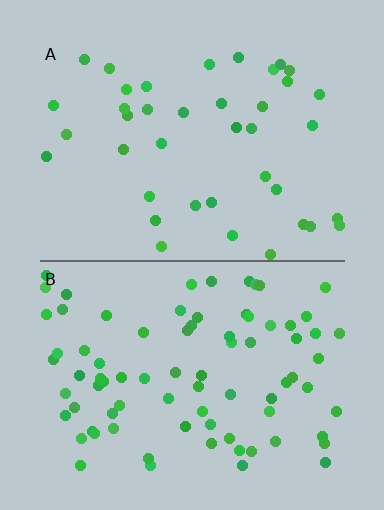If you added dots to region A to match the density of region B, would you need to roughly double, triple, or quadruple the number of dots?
Approximately double.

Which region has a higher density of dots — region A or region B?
B (the bottom).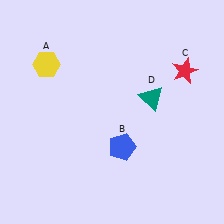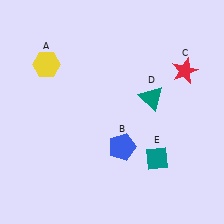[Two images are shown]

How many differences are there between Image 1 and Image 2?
There is 1 difference between the two images.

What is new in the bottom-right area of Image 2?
A teal diamond (E) was added in the bottom-right area of Image 2.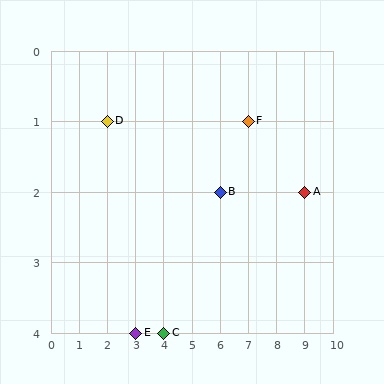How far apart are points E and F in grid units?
Points E and F are 4 columns and 3 rows apart (about 5.0 grid units diagonally).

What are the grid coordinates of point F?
Point F is at grid coordinates (7, 1).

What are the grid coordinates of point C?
Point C is at grid coordinates (4, 4).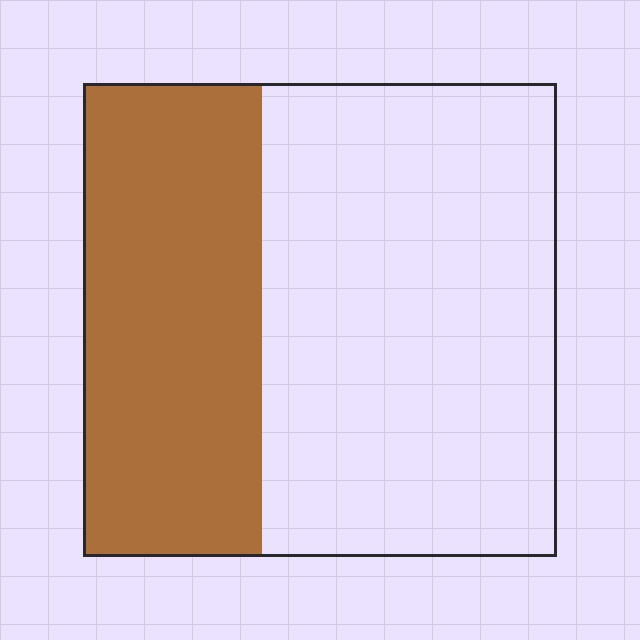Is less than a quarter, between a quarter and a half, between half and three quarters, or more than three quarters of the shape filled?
Between a quarter and a half.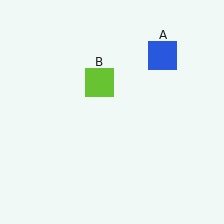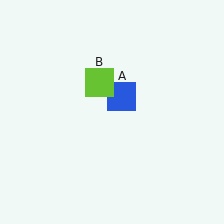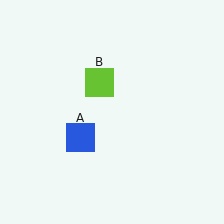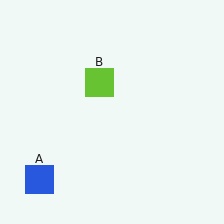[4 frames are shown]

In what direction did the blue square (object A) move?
The blue square (object A) moved down and to the left.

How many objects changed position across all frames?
1 object changed position: blue square (object A).